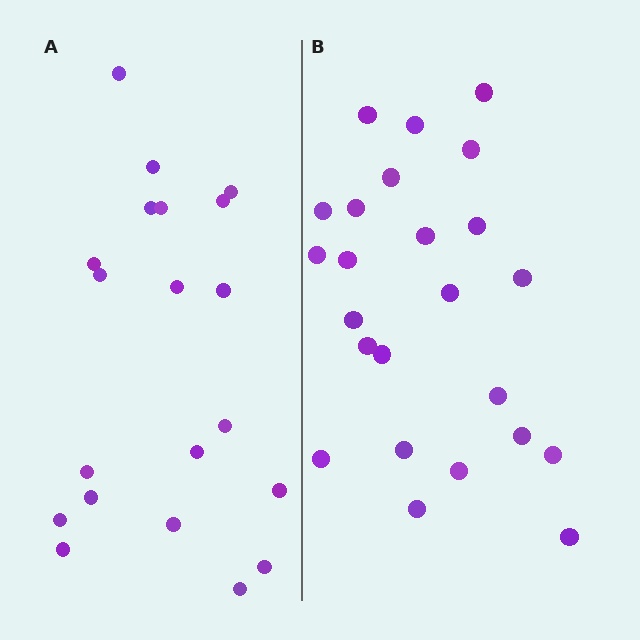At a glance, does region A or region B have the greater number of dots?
Region B (the right region) has more dots.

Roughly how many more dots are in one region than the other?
Region B has about 4 more dots than region A.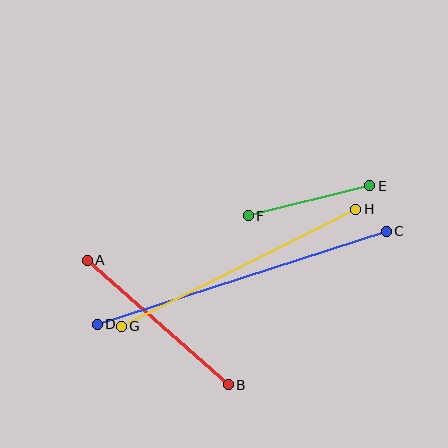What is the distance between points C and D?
The distance is approximately 304 pixels.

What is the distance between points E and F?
The distance is approximately 125 pixels.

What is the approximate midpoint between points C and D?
The midpoint is at approximately (242, 278) pixels.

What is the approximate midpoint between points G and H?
The midpoint is at approximately (238, 268) pixels.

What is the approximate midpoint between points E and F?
The midpoint is at approximately (309, 201) pixels.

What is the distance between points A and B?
The distance is approximately 188 pixels.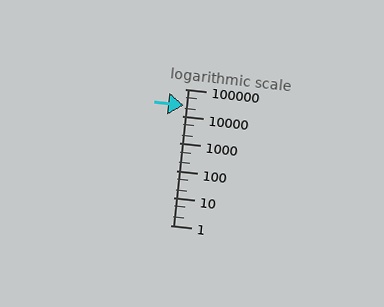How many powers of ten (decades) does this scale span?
The scale spans 5 decades, from 1 to 100000.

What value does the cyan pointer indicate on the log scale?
The pointer indicates approximately 25000.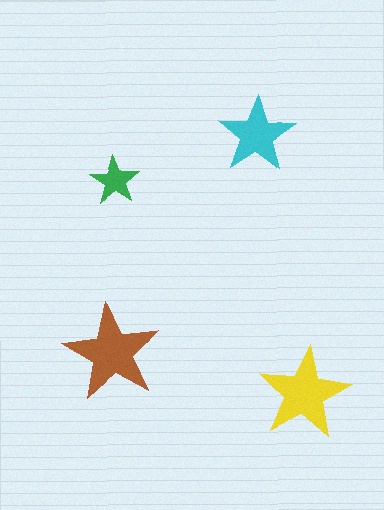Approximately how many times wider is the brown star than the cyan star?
About 1.5 times wider.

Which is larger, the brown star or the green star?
The brown one.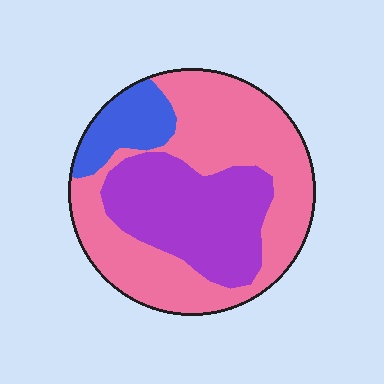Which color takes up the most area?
Pink, at roughly 55%.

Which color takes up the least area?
Blue, at roughly 10%.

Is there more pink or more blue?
Pink.